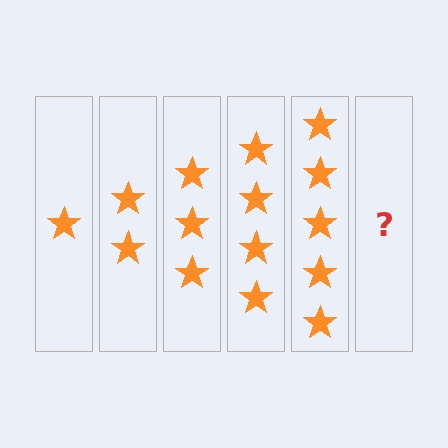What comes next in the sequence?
The next element should be 6 stars.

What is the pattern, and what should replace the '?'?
The pattern is that each step adds one more star. The '?' should be 6 stars.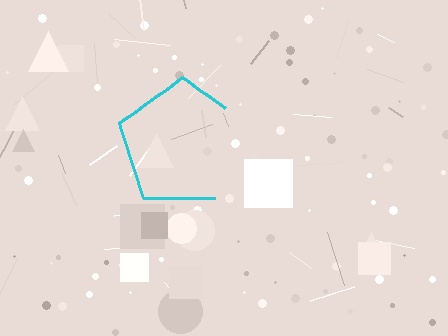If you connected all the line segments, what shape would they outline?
They would outline a pentagon.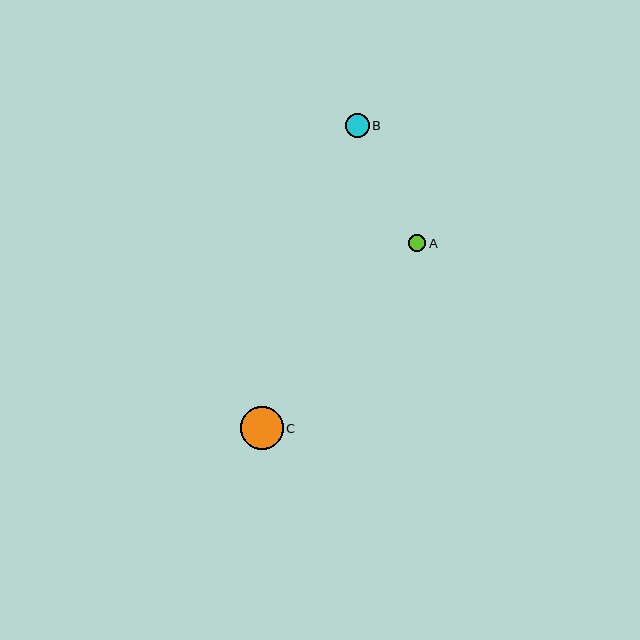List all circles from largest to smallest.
From largest to smallest: C, B, A.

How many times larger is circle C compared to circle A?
Circle C is approximately 2.5 times the size of circle A.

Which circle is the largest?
Circle C is the largest with a size of approximately 43 pixels.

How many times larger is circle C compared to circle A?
Circle C is approximately 2.5 times the size of circle A.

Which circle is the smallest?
Circle A is the smallest with a size of approximately 17 pixels.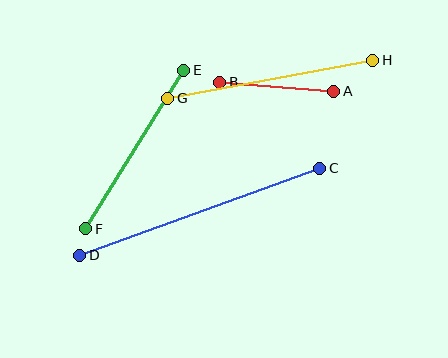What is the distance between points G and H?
The distance is approximately 208 pixels.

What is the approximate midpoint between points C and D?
The midpoint is at approximately (200, 212) pixels.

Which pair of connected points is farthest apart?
Points C and D are farthest apart.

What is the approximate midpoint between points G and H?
The midpoint is at approximately (270, 79) pixels.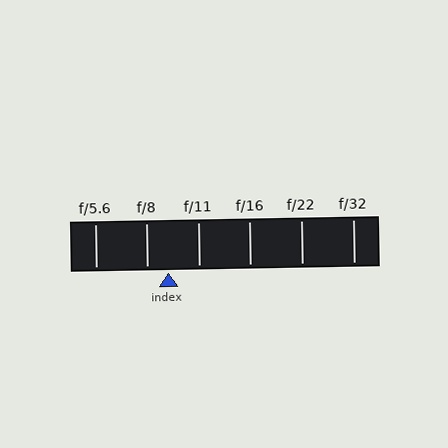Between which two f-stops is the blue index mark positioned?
The index mark is between f/8 and f/11.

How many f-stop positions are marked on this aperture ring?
There are 6 f-stop positions marked.